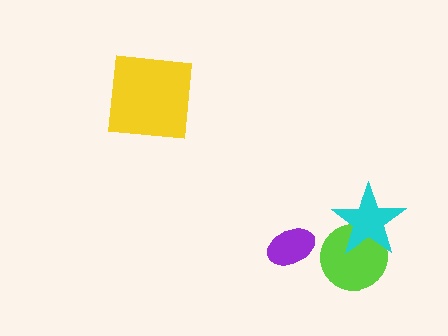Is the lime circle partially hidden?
Yes, it is partially covered by another shape.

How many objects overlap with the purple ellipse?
0 objects overlap with the purple ellipse.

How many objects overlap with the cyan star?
1 object overlaps with the cyan star.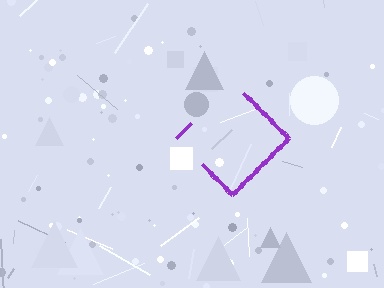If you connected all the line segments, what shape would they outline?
They would outline a diamond.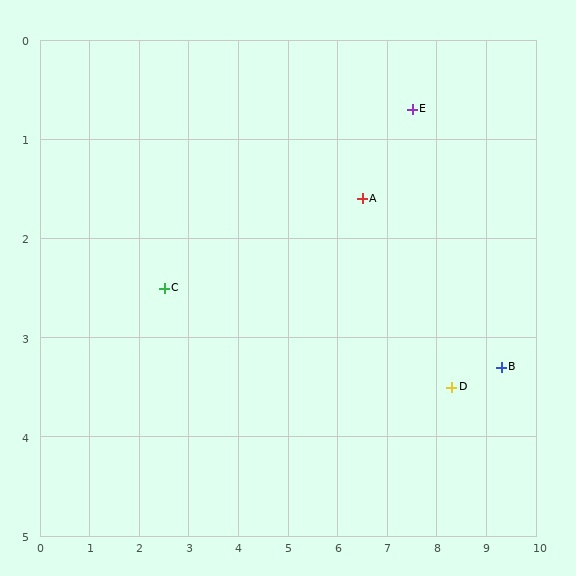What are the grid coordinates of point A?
Point A is at approximately (6.5, 1.6).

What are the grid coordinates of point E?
Point E is at approximately (7.5, 0.7).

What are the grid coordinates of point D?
Point D is at approximately (8.3, 3.5).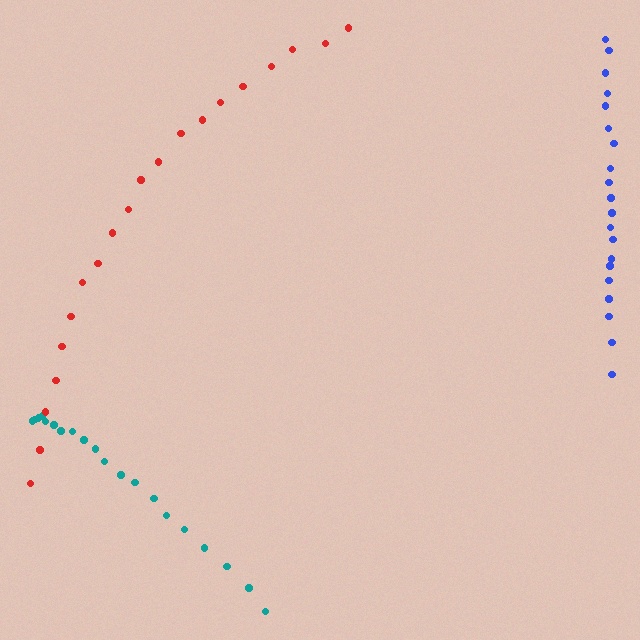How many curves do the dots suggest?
There are 3 distinct paths.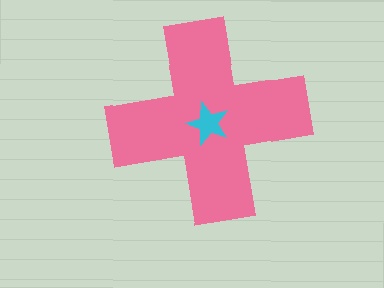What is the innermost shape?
The cyan star.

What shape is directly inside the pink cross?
The cyan star.